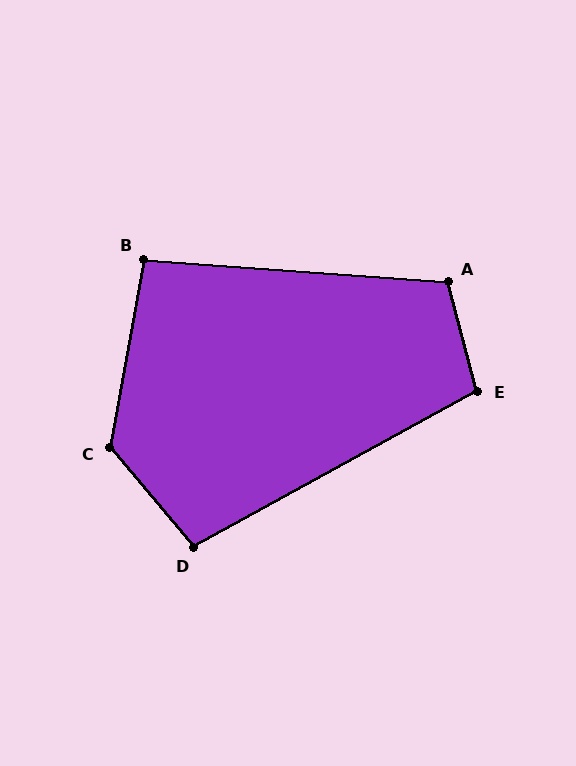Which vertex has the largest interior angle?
C, at approximately 130 degrees.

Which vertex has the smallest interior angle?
B, at approximately 96 degrees.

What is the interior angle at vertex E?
Approximately 104 degrees (obtuse).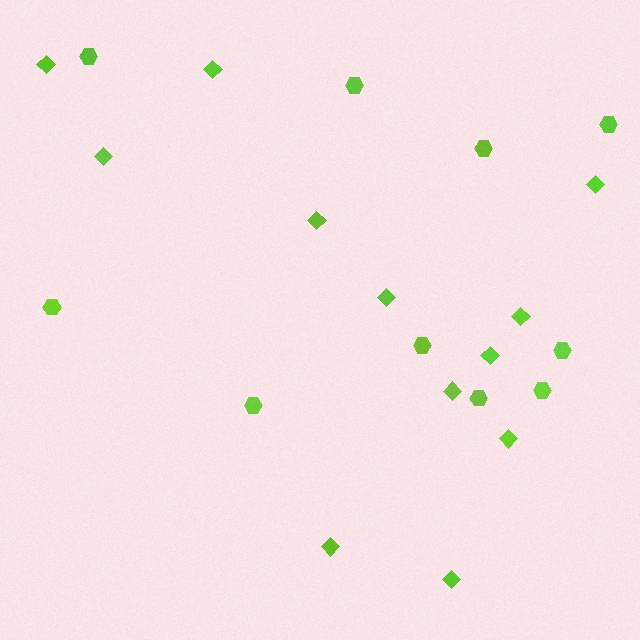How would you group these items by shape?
There are 2 groups: one group of diamonds (12) and one group of hexagons (10).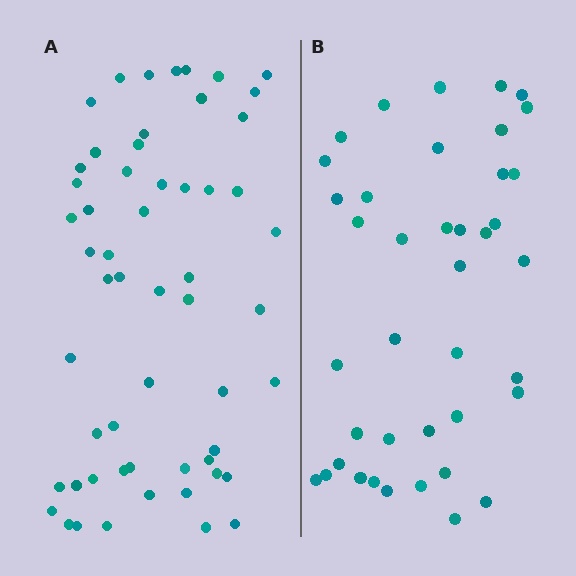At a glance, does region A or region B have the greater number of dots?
Region A (the left region) has more dots.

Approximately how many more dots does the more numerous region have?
Region A has approximately 15 more dots than region B.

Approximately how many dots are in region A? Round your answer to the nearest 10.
About 60 dots. (The exact count is 56, which rounds to 60.)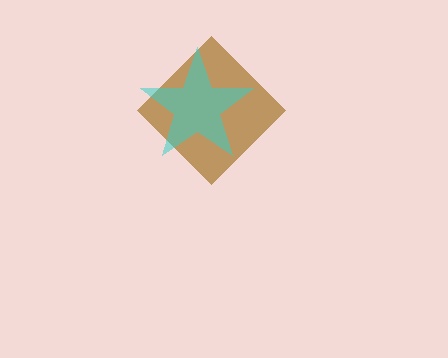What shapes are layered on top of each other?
The layered shapes are: a brown diamond, a cyan star.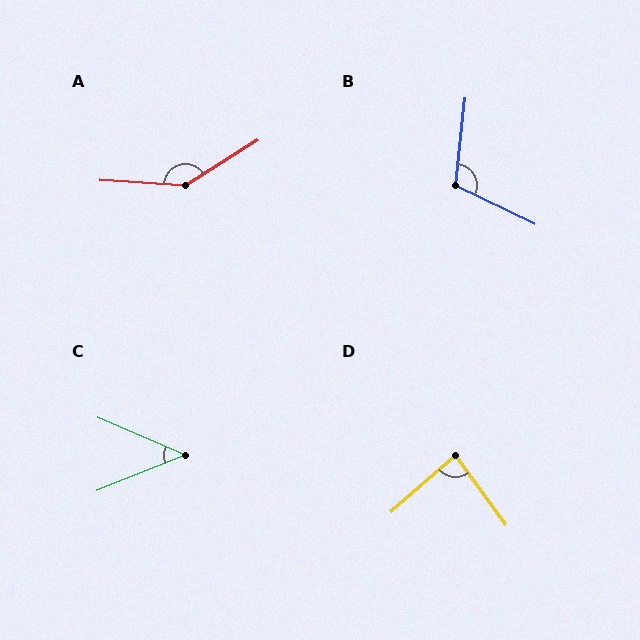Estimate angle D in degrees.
Approximately 85 degrees.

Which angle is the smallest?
C, at approximately 45 degrees.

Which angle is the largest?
A, at approximately 145 degrees.